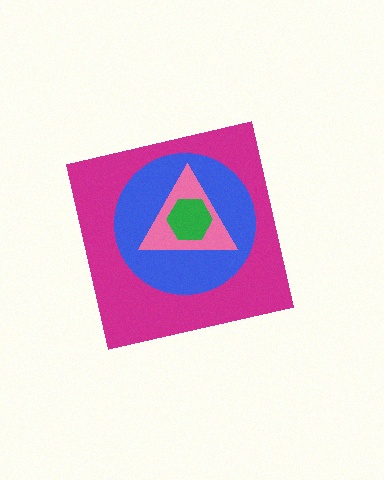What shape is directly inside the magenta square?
The blue circle.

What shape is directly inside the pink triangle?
The green hexagon.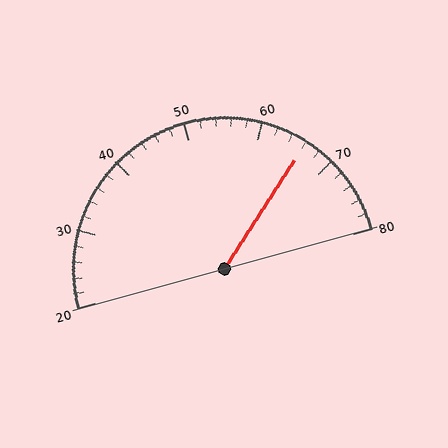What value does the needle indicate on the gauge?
The needle indicates approximately 66.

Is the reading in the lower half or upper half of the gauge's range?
The reading is in the upper half of the range (20 to 80).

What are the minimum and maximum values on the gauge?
The gauge ranges from 20 to 80.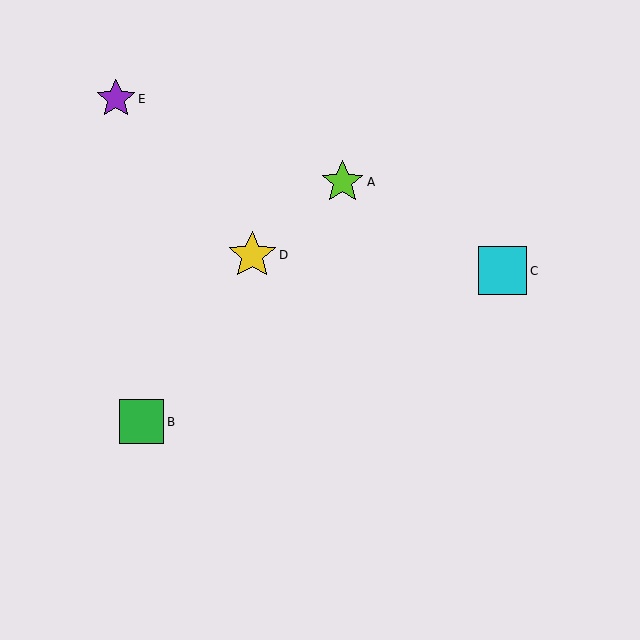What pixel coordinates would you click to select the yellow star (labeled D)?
Click at (252, 255) to select the yellow star D.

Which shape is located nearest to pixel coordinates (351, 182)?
The lime star (labeled A) at (342, 182) is nearest to that location.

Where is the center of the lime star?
The center of the lime star is at (342, 182).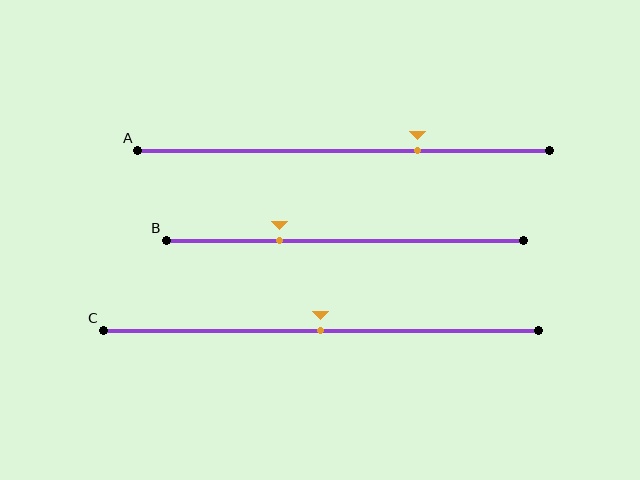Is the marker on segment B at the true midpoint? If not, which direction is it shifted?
No, the marker on segment B is shifted to the left by about 18% of the segment length.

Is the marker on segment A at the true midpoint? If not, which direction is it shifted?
No, the marker on segment A is shifted to the right by about 18% of the segment length.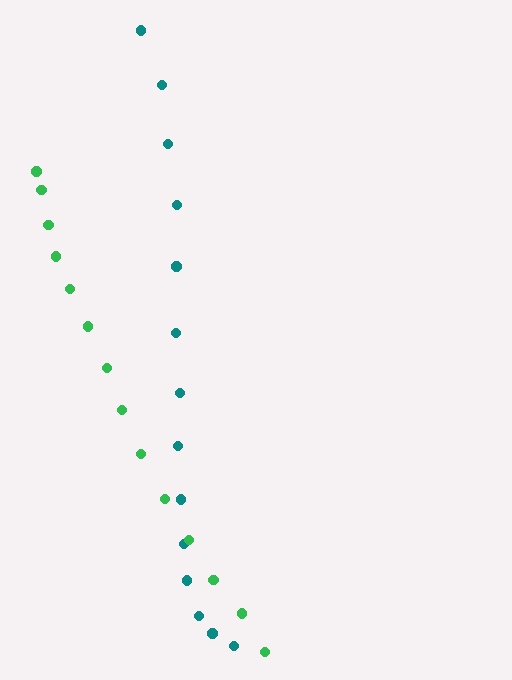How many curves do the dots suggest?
There are 2 distinct paths.